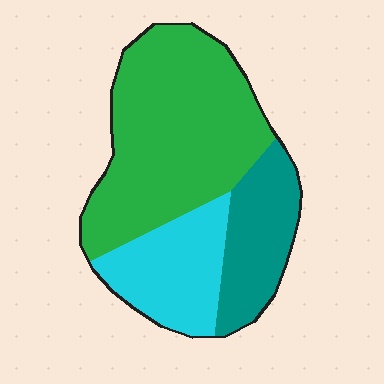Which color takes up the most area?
Green, at roughly 55%.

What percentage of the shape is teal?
Teal takes up about one fifth (1/5) of the shape.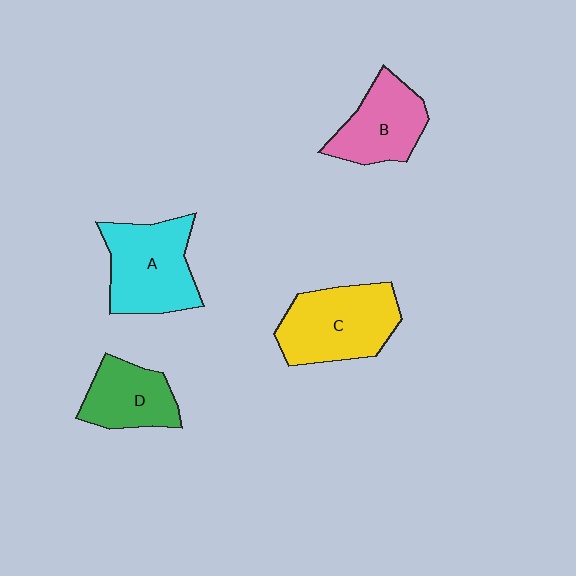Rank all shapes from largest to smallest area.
From largest to smallest: C (yellow), A (cyan), B (pink), D (green).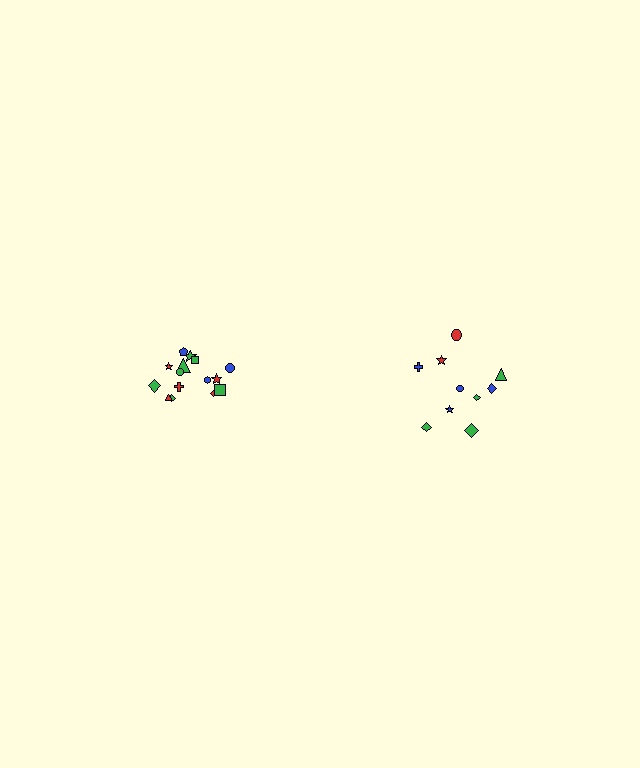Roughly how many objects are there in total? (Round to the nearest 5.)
Roughly 25 objects in total.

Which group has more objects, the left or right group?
The left group.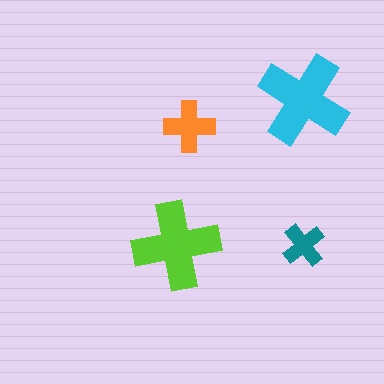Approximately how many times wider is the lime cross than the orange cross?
About 1.5 times wider.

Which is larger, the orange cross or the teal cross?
The orange one.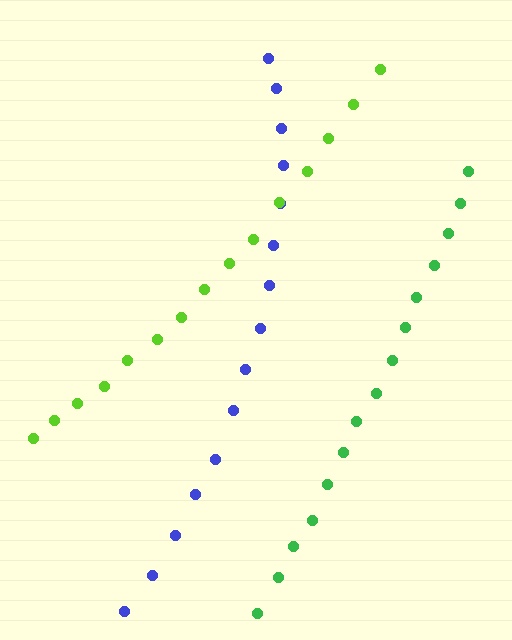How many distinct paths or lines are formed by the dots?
There are 3 distinct paths.